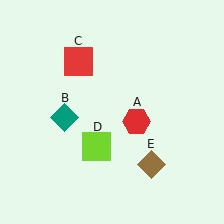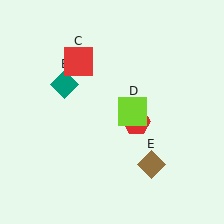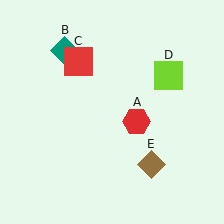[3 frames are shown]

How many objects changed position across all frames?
2 objects changed position: teal diamond (object B), lime square (object D).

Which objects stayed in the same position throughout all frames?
Red hexagon (object A) and red square (object C) and brown diamond (object E) remained stationary.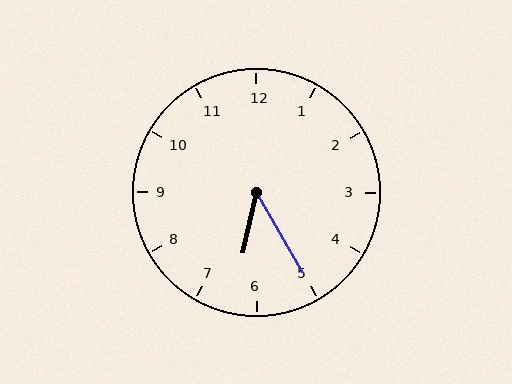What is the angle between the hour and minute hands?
Approximately 42 degrees.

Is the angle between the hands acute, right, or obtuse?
It is acute.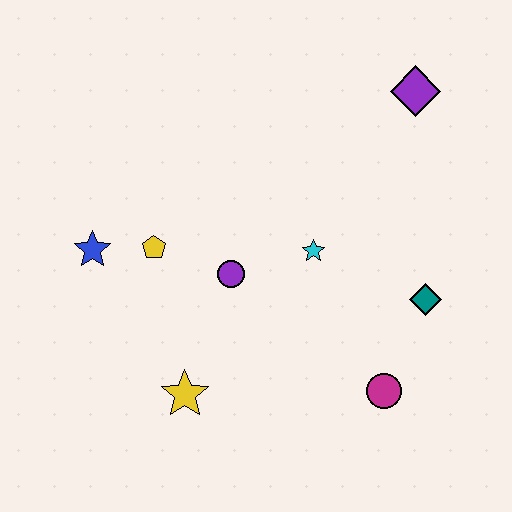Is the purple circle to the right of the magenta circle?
No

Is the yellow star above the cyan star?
No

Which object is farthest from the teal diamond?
The blue star is farthest from the teal diamond.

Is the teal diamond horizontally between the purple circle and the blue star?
No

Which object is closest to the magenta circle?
The teal diamond is closest to the magenta circle.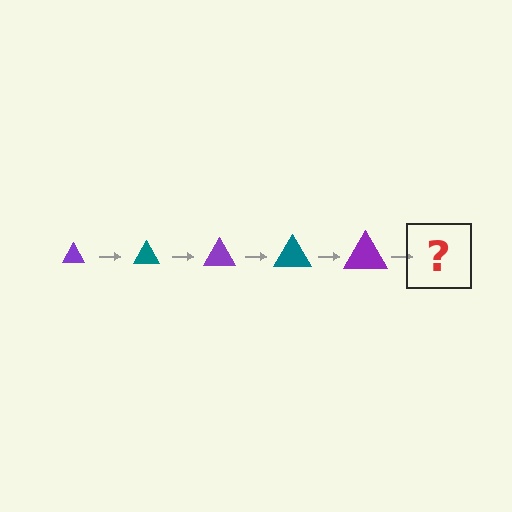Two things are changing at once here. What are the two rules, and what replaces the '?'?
The two rules are that the triangle grows larger each step and the color cycles through purple and teal. The '?' should be a teal triangle, larger than the previous one.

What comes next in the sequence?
The next element should be a teal triangle, larger than the previous one.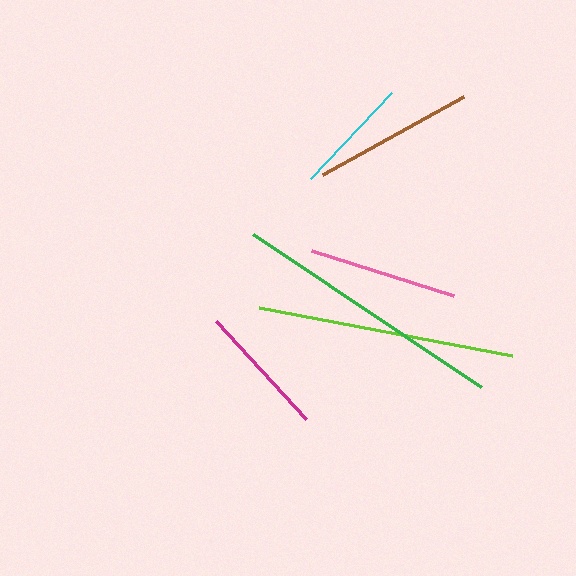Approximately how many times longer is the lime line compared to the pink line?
The lime line is approximately 1.7 times the length of the pink line.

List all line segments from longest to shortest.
From longest to shortest: green, lime, brown, pink, magenta, cyan.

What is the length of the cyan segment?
The cyan segment is approximately 119 pixels long.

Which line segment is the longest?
The green line is the longest at approximately 274 pixels.